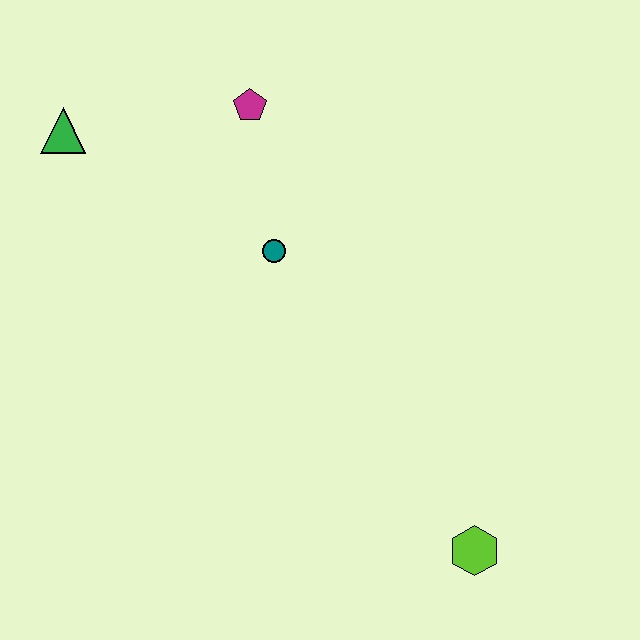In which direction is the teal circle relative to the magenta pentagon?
The teal circle is below the magenta pentagon.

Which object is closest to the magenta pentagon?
The teal circle is closest to the magenta pentagon.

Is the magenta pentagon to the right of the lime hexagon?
No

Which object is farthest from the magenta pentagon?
The lime hexagon is farthest from the magenta pentagon.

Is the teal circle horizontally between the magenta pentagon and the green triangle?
No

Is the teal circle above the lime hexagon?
Yes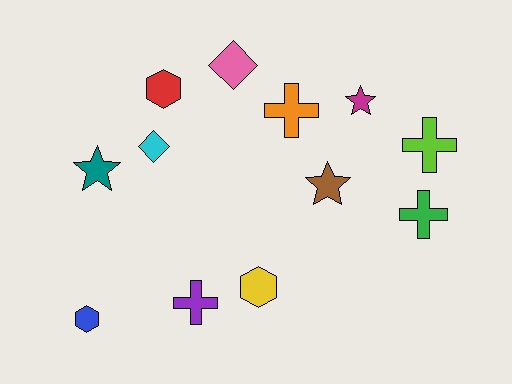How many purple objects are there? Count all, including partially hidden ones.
There is 1 purple object.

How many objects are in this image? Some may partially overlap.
There are 12 objects.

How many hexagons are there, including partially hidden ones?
There are 3 hexagons.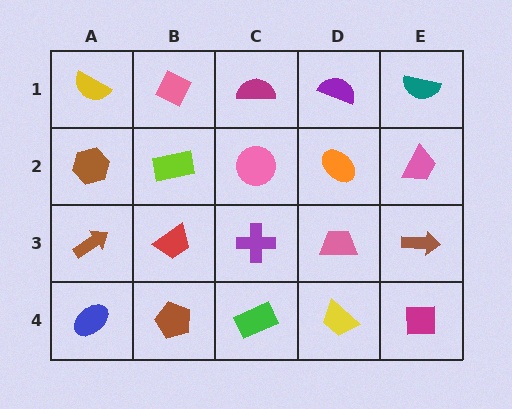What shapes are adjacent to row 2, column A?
A yellow semicircle (row 1, column A), a brown arrow (row 3, column A), a lime rectangle (row 2, column B).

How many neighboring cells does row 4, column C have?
3.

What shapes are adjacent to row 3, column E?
A pink trapezoid (row 2, column E), a magenta square (row 4, column E), a pink trapezoid (row 3, column D).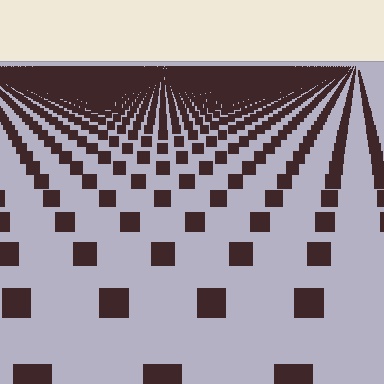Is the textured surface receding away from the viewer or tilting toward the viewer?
The surface is receding away from the viewer. Texture elements get smaller and denser toward the top.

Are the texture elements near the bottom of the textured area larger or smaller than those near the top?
Larger. Near the bottom, elements are closer to the viewer and appear at a bigger on-screen size.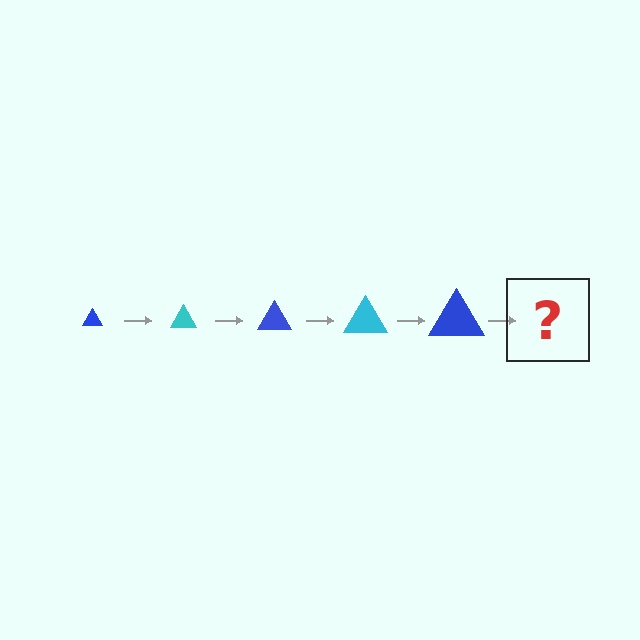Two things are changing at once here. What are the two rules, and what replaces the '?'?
The two rules are that the triangle grows larger each step and the color cycles through blue and cyan. The '?' should be a cyan triangle, larger than the previous one.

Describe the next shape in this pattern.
It should be a cyan triangle, larger than the previous one.